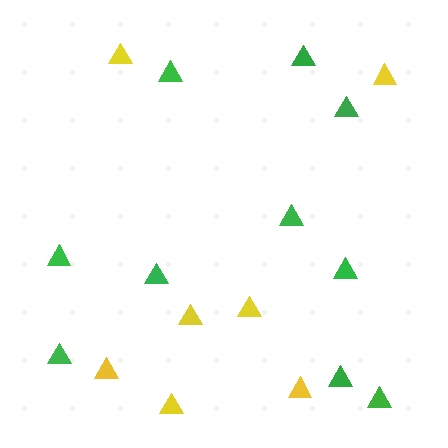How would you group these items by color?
There are 2 groups: one group of yellow triangles (7) and one group of green triangles (10).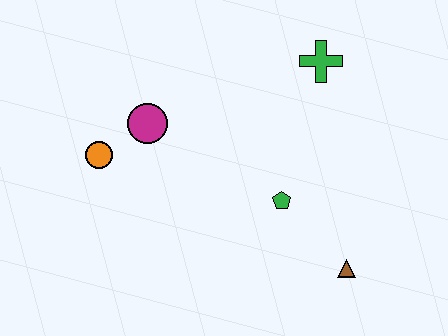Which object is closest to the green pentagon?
The brown triangle is closest to the green pentagon.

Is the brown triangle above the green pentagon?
No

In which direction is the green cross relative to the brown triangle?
The green cross is above the brown triangle.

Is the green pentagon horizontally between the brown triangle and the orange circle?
Yes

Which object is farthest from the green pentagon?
The orange circle is farthest from the green pentagon.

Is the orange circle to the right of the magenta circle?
No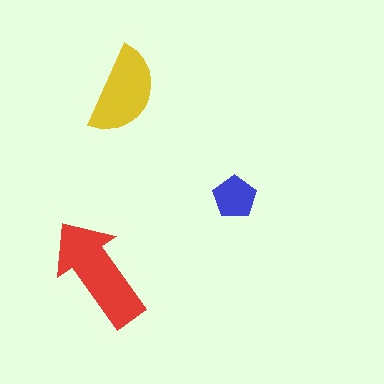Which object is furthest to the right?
The blue pentagon is rightmost.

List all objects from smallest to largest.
The blue pentagon, the yellow semicircle, the red arrow.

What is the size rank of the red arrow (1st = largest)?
1st.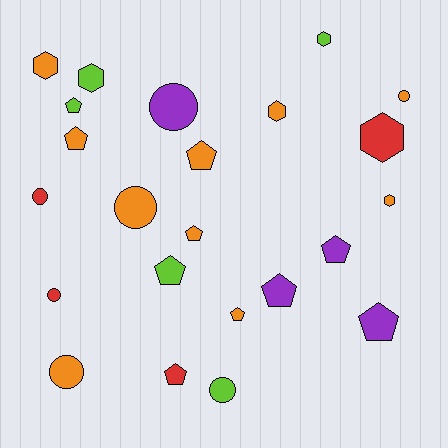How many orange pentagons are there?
There are 4 orange pentagons.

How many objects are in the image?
There are 23 objects.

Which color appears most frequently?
Orange, with 10 objects.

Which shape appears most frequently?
Pentagon, with 10 objects.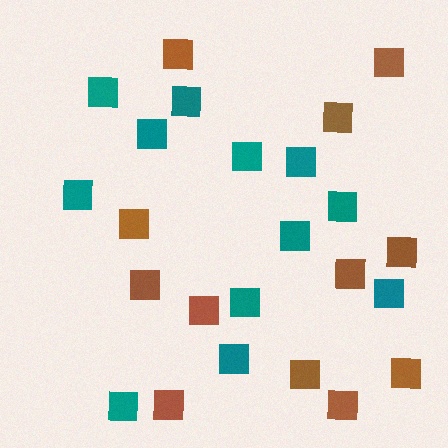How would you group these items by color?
There are 2 groups: one group of teal squares (12) and one group of brown squares (12).